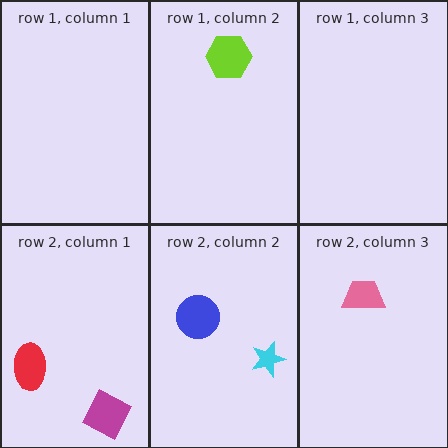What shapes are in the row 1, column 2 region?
The lime hexagon.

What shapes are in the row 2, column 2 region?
The blue circle, the cyan star.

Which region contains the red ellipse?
The row 2, column 1 region.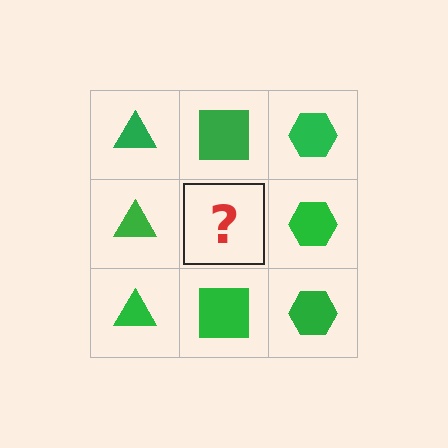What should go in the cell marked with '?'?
The missing cell should contain a green square.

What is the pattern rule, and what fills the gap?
The rule is that each column has a consistent shape. The gap should be filled with a green square.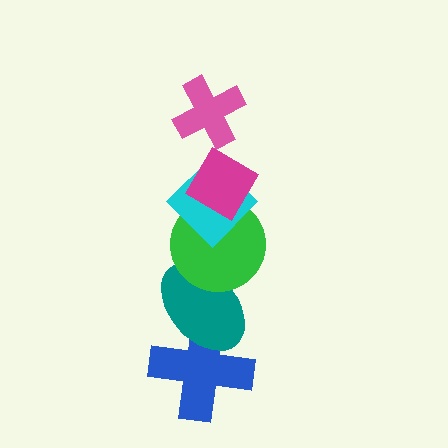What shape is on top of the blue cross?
The teal ellipse is on top of the blue cross.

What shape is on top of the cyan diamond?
The magenta diamond is on top of the cyan diamond.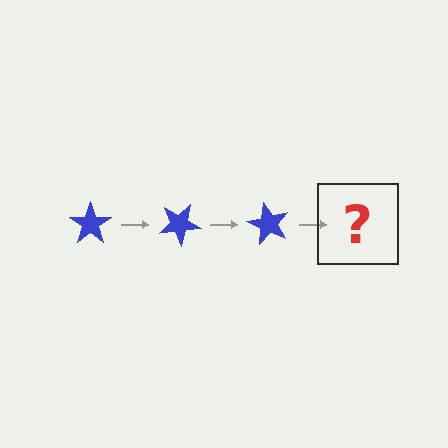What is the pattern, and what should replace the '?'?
The pattern is that the star rotates 30 degrees each step. The '?' should be a blue star rotated 90 degrees.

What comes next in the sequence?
The next element should be a blue star rotated 90 degrees.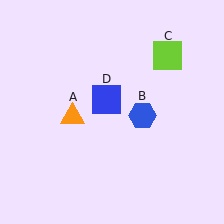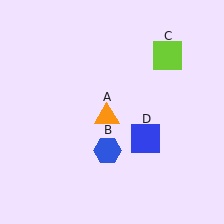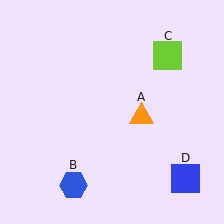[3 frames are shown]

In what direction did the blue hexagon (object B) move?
The blue hexagon (object B) moved down and to the left.